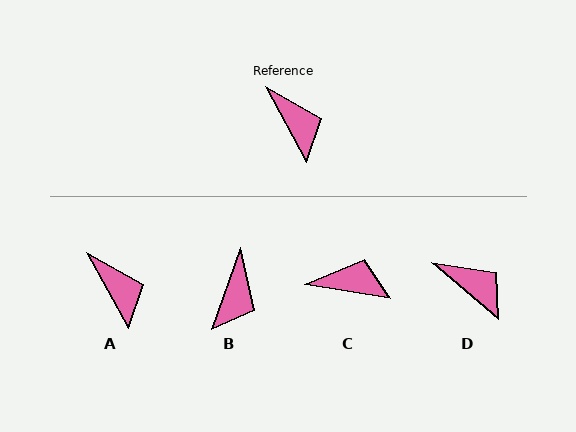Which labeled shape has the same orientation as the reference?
A.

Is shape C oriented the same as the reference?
No, it is off by about 53 degrees.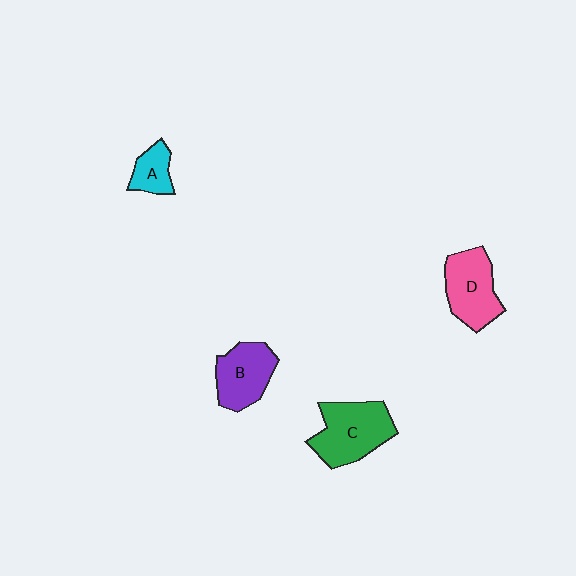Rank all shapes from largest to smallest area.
From largest to smallest: C (green), D (pink), B (purple), A (cyan).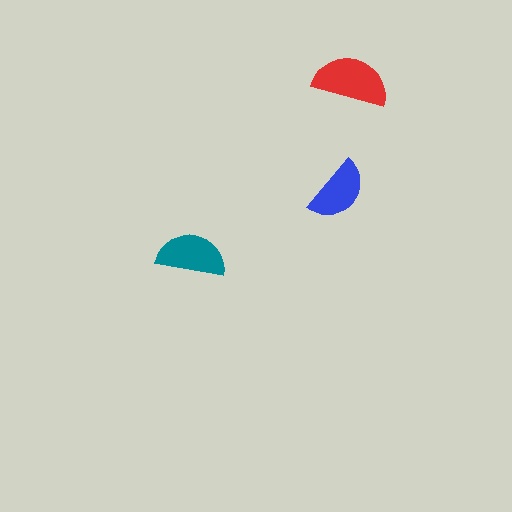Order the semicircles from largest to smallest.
the red one, the teal one, the blue one.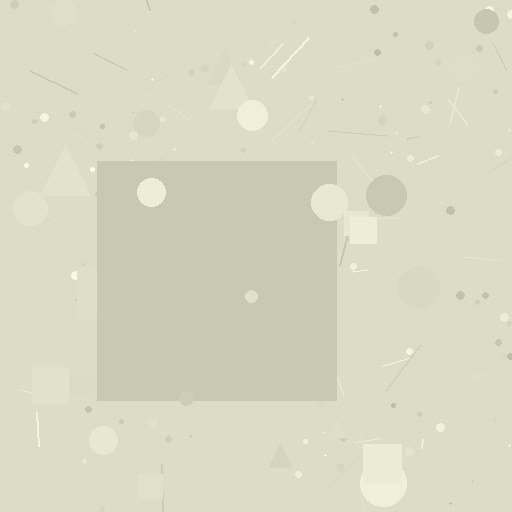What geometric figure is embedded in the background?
A square is embedded in the background.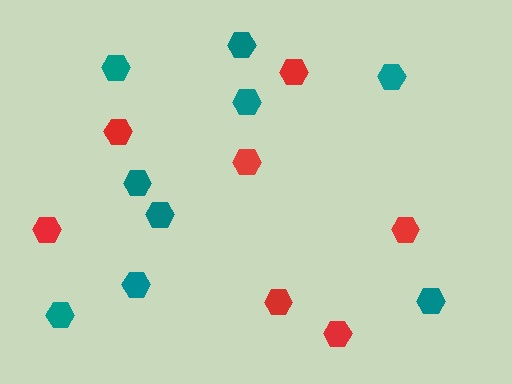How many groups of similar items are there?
There are 2 groups: one group of red hexagons (7) and one group of teal hexagons (9).